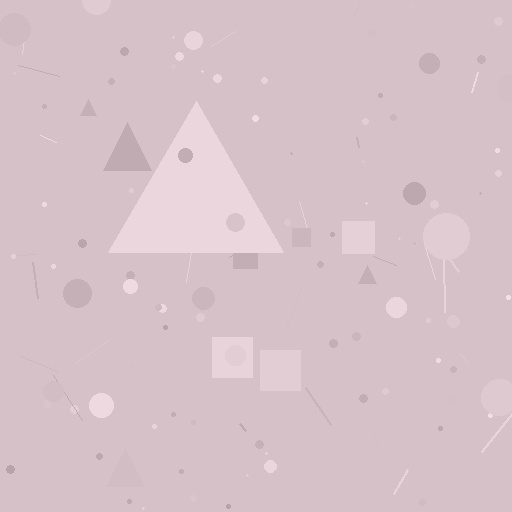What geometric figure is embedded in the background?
A triangle is embedded in the background.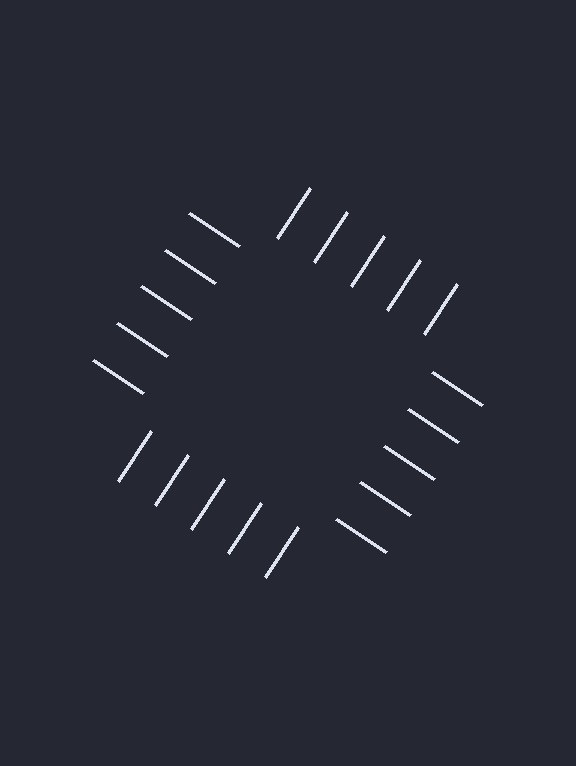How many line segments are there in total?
20 — 5 along each of the 4 edges.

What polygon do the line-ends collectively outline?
An illusory square — the line segments terminate on its edges but no continuous stroke is drawn.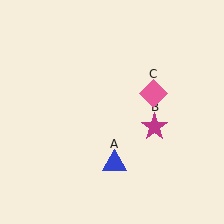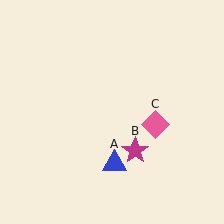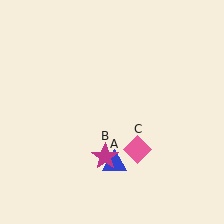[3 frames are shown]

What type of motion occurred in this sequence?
The magenta star (object B), pink diamond (object C) rotated clockwise around the center of the scene.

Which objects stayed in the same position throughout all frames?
Blue triangle (object A) remained stationary.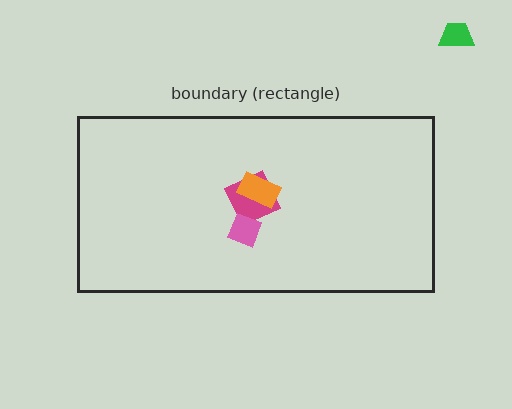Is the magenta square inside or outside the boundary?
Inside.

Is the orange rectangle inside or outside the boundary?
Inside.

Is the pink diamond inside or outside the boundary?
Inside.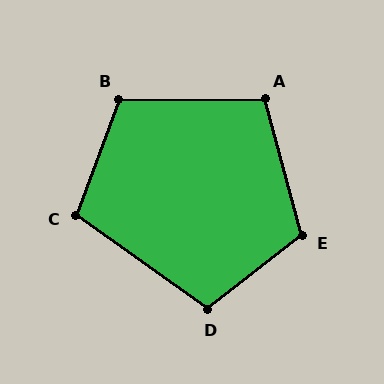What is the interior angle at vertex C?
Approximately 106 degrees (obtuse).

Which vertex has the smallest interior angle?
A, at approximately 105 degrees.